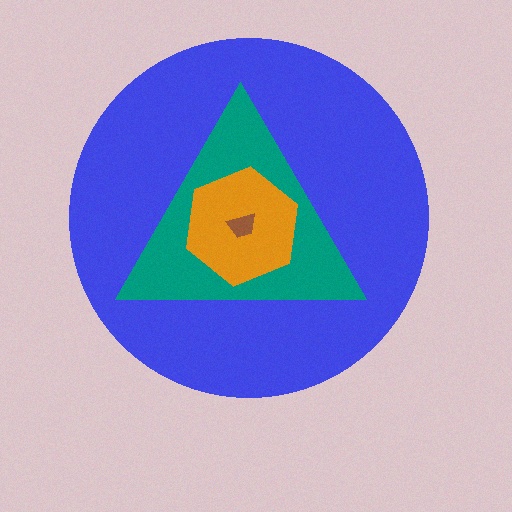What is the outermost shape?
The blue circle.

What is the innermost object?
The brown trapezoid.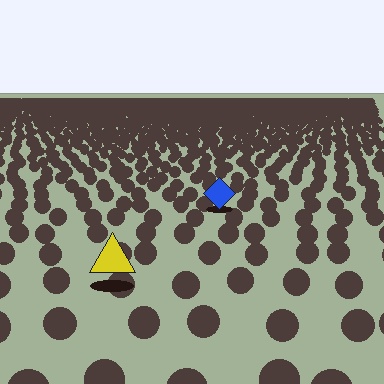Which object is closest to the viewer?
The yellow triangle is closest. The texture marks near it are larger and more spread out.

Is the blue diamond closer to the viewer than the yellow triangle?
No. The yellow triangle is closer — you can tell from the texture gradient: the ground texture is coarser near it.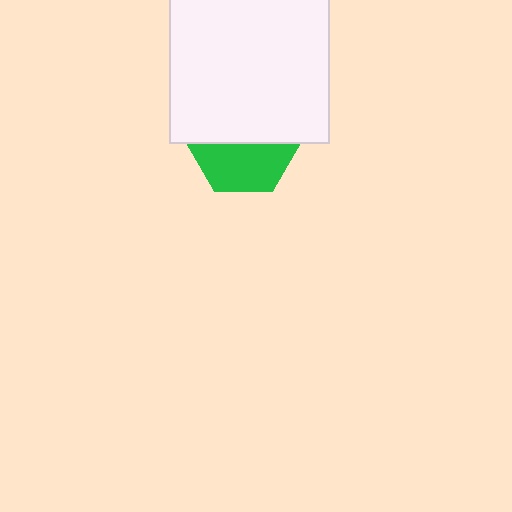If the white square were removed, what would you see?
You would see the complete green hexagon.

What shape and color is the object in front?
The object in front is a white square.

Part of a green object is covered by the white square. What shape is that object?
It is a hexagon.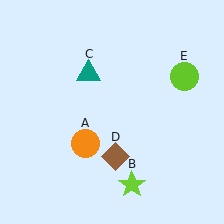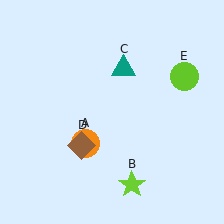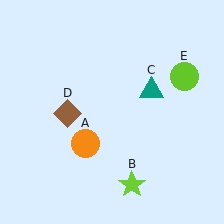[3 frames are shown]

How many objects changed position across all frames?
2 objects changed position: teal triangle (object C), brown diamond (object D).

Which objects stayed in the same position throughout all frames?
Orange circle (object A) and lime star (object B) and lime circle (object E) remained stationary.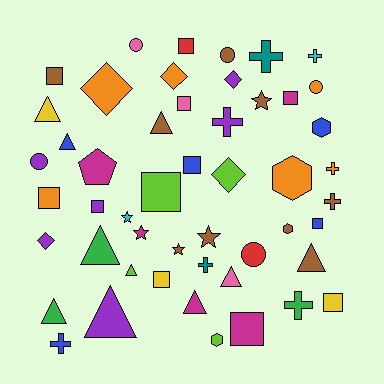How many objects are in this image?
There are 50 objects.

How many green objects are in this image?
There are 3 green objects.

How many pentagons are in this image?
There is 1 pentagon.